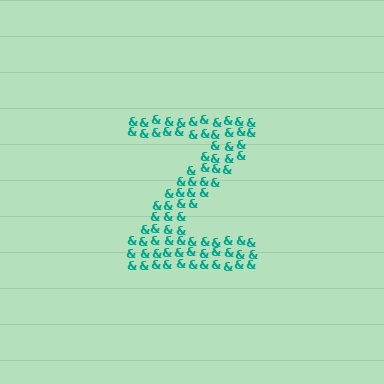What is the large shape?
The large shape is the letter Z.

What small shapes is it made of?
It is made of small ampersands.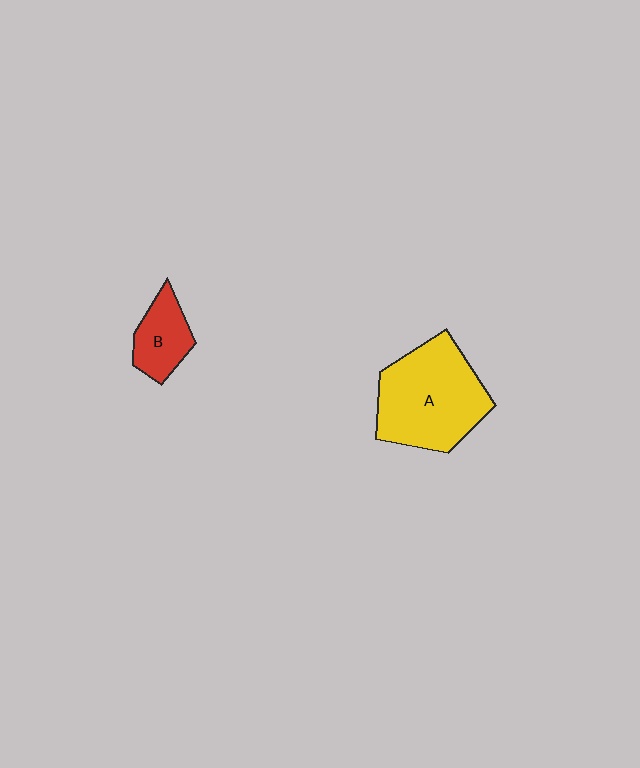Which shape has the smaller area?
Shape B (red).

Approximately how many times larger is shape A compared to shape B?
Approximately 2.5 times.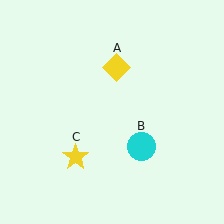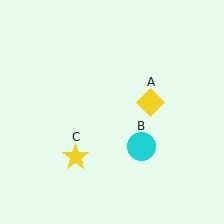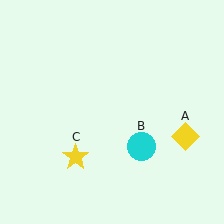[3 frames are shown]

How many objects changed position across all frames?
1 object changed position: yellow diamond (object A).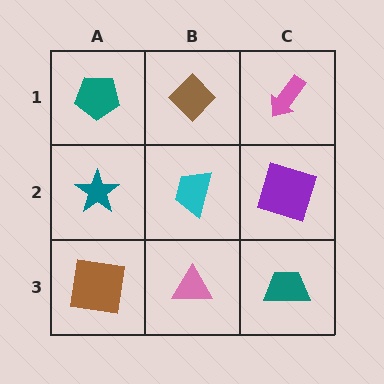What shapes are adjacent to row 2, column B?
A brown diamond (row 1, column B), a pink triangle (row 3, column B), a teal star (row 2, column A), a purple square (row 2, column C).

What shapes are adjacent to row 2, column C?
A pink arrow (row 1, column C), a teal trapezoid (row 3, column C), a cyan trapezoid (row 2, column B).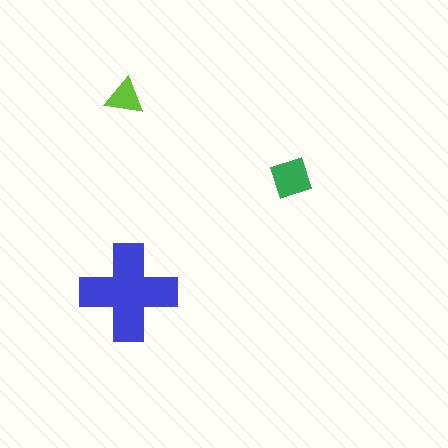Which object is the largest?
The blue cross.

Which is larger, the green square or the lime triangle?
The green square.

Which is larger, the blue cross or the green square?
The blue cross.